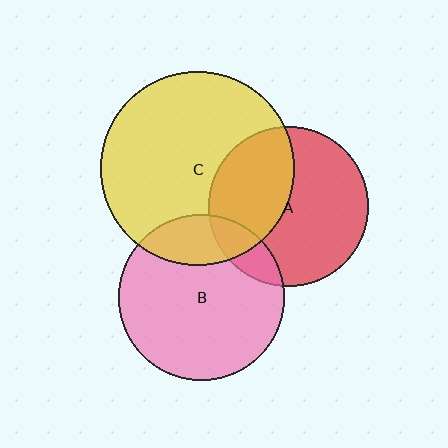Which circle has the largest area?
Circle C (yellow).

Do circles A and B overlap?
Yes.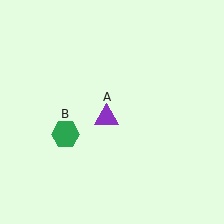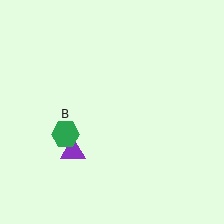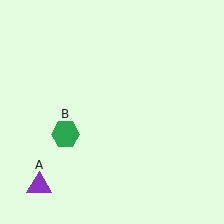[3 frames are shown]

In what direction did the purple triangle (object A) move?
The purple triangle (object A) moved down and to the left.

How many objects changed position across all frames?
1 object changed position: purple triangle (object A).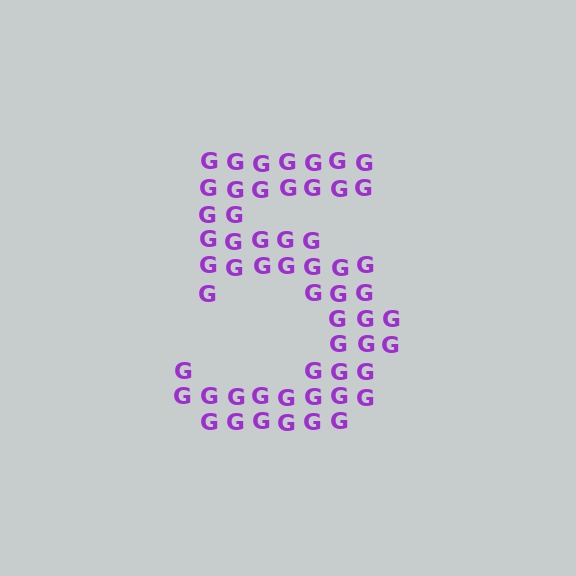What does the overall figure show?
The overall figure shows the digit 5.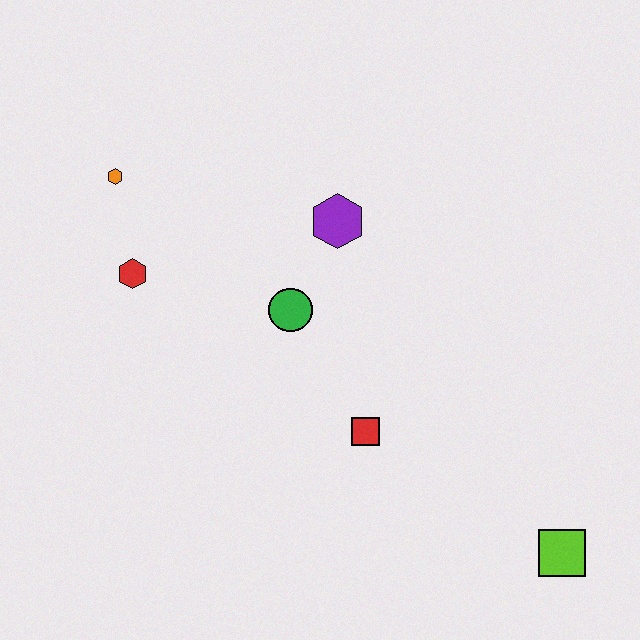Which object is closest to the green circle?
The purple hexagon is closest to the green circle.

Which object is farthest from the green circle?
The lime square is farthest from the green circle.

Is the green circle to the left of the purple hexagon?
Yes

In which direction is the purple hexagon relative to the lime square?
The purple hexagon is above the lime square.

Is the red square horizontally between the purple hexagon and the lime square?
Yes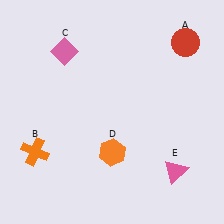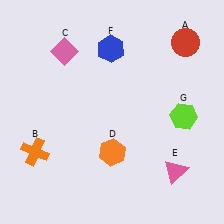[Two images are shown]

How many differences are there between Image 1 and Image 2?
There are 2 differences between the two images.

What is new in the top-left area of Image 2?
A blue hexagon (F) was added in the top-left area of Image 2.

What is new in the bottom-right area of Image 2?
A lime hexagon (G) was added in the bottom-right area of Image 2.